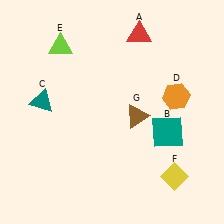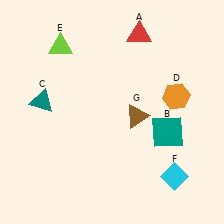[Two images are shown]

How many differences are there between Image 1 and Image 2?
There is 1 difference between the two images.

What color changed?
The diamond (F) changed from yellow in Image 1 to cyan in Image 2.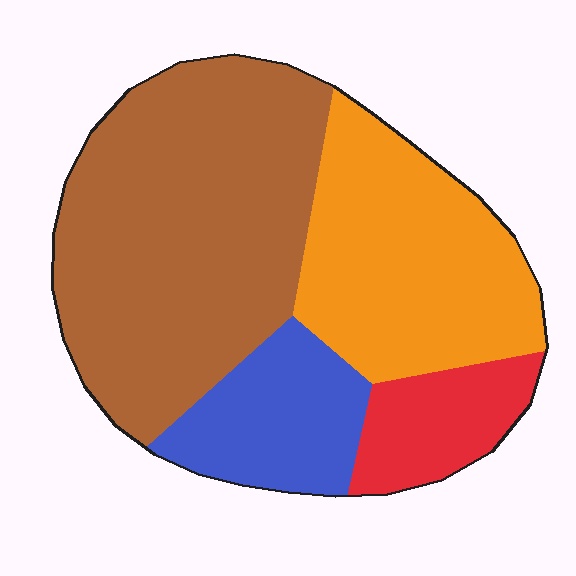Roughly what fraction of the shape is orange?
Orange takes up about one quarter (1/4) of the shape.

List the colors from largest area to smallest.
From largest to smallest: brown, orange, blue, red.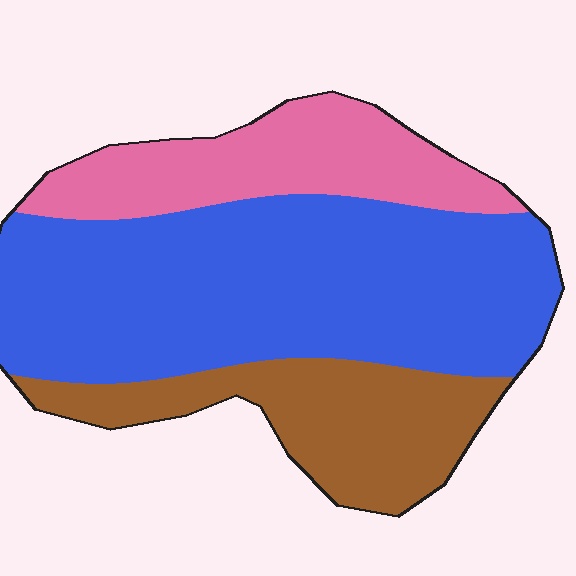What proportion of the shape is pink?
Pink covers around 20% of the shape.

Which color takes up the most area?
Blue, at roughly 55%.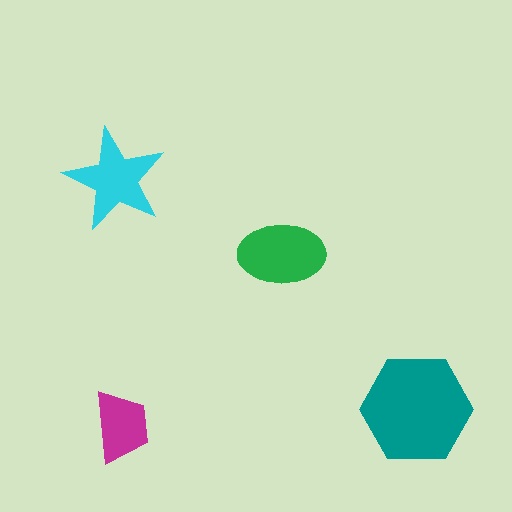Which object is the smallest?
The magenta trapezoid.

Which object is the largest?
The teal hexagon.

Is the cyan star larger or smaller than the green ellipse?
Smaller.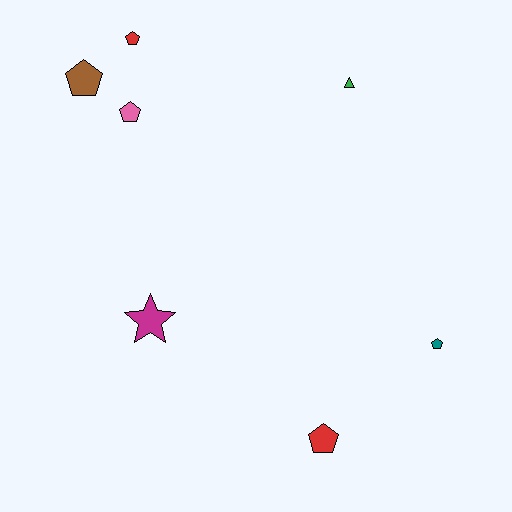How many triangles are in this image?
There is 1 triangle.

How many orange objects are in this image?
There are no orange objects.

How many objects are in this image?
There are 7 objects.